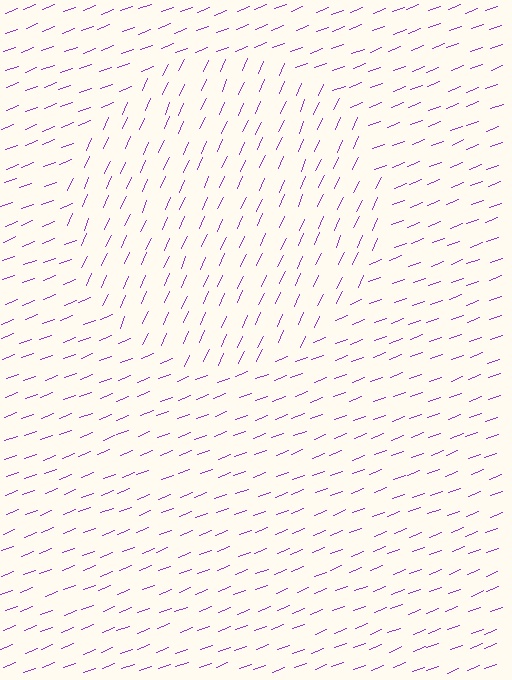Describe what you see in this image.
The image is filled with small purple line segments. A circle region in the image has lines oriented differently from the surrounding lines, creating a visible texture boundary.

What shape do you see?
I see a circle.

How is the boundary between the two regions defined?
The boundary is defined purely by a change in line orientation (approximately 45 degrees difference). All lines are the same color and thickness.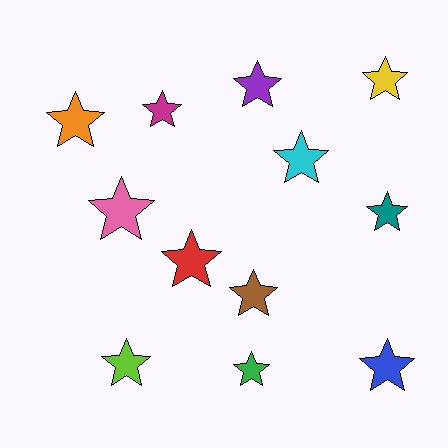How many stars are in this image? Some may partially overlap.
There are 12 stars.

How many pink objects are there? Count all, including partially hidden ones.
There is 1 pink object.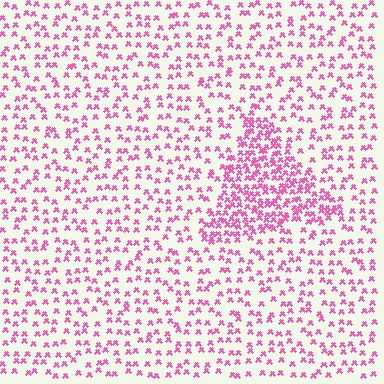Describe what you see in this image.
The image contains small pink elements arranged at two different densities. A triangle-shaped region is visible where the elements are more densely packed than the surrounding area.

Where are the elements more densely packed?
The elements are more densely packed inside the triangle boundary.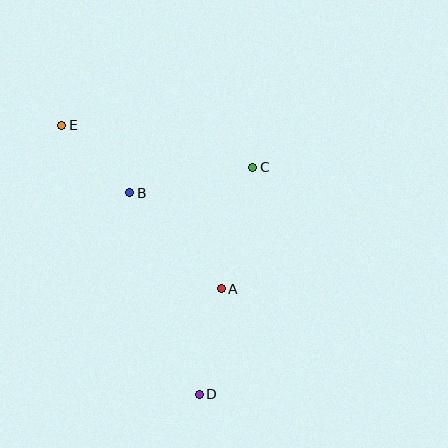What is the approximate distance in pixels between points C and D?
The distance between C and D is approximately 233 pixels.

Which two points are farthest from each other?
Points D and E are farthest from each other.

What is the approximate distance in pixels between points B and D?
The distance between B and D is approximately 213 pixels.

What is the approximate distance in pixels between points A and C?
The distance between A and C is approximately 125 pixels.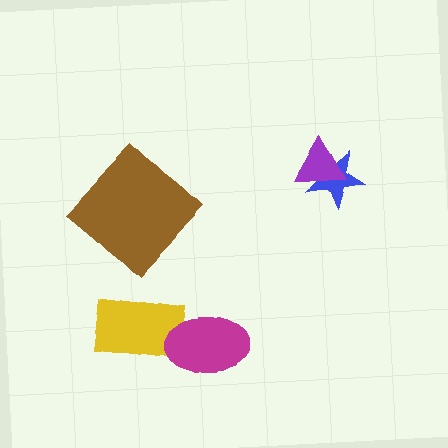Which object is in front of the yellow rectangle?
The magenta ellipse is in front of the yellow rectangle.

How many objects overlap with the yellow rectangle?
1 object overlaps with the yellow rectangle.